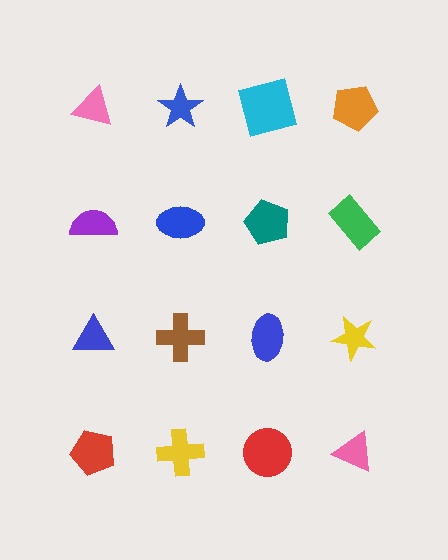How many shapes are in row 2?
4 shapes.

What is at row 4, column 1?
A red pentagon.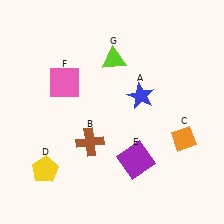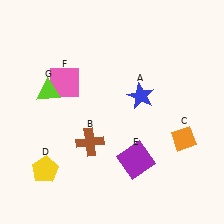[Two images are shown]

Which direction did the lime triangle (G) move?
The lime triangle (G) moved left.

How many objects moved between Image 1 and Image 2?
1 object moved between the two images.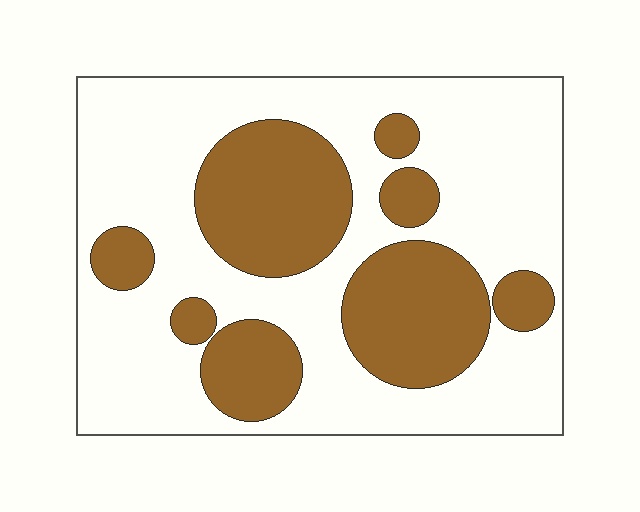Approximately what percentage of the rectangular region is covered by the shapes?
Approximately 35%.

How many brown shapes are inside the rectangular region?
8.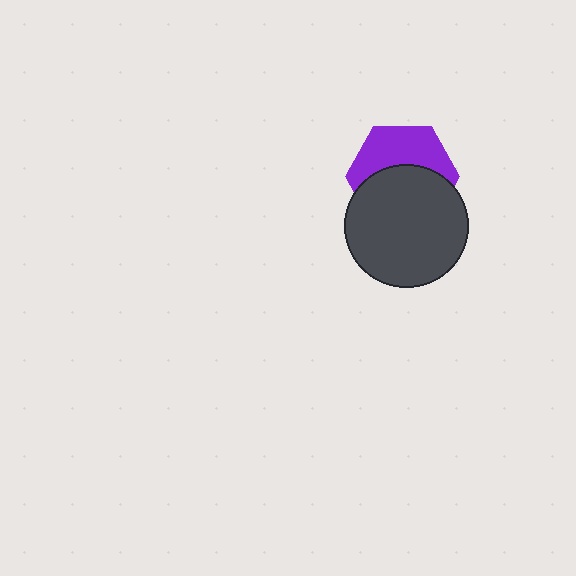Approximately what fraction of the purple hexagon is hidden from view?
Roughly 54% of the purple hexagon is hidden behind the dark gray circle.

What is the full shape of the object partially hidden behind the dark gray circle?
The partially hidden object is a purple hexagon.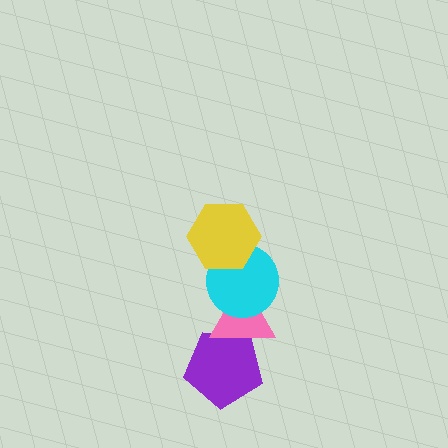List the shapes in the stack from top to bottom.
From top to bottom: the yellow hexagon, the cyan circle, the pink triangle, the purple pentagon.